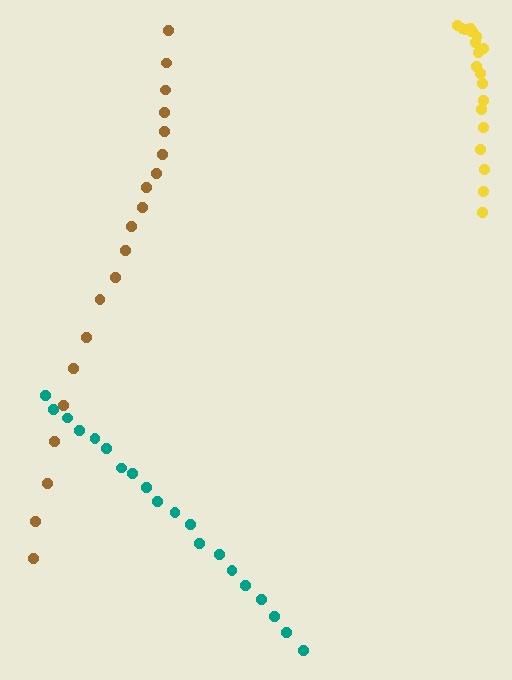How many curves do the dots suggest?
There are 3 distinct paths.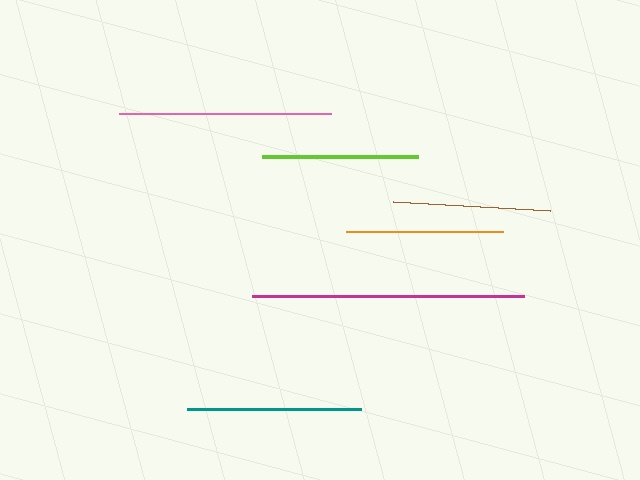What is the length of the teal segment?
The teal segment is approximately 173 pixels long.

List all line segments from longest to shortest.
From longest to shortest: magenta, pink, teal, orange, brown, lime.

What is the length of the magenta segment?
The magenta segment is approximately 272 pixels long.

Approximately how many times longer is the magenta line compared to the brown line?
The magenta line is approximately 1.7 times the length of the brown line.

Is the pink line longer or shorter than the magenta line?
The magenta line is longer than the pink line.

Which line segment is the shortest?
The lime line is the shortest at approximately 156 pixels.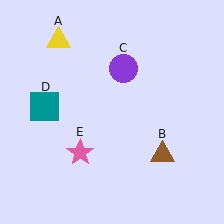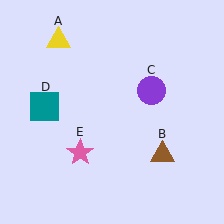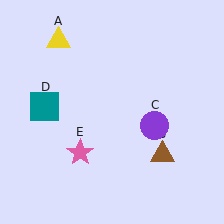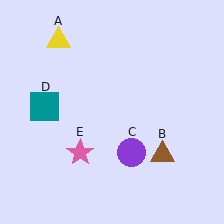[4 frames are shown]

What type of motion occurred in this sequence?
The purple circle (object C) rotated clockwise around the center of the scene.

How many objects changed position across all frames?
1 object changed position: purple circle (object C).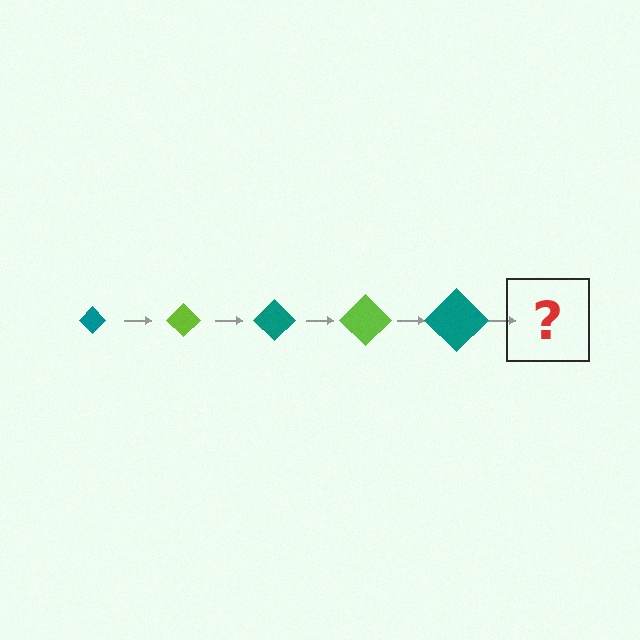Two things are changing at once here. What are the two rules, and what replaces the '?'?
The two rules are that the diamond grows larger each step and the color cycles through teal and lime. The '?' should be a lime diamond, larger than the previous one.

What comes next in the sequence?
The next element should be a lime diamond, larger than the previous one.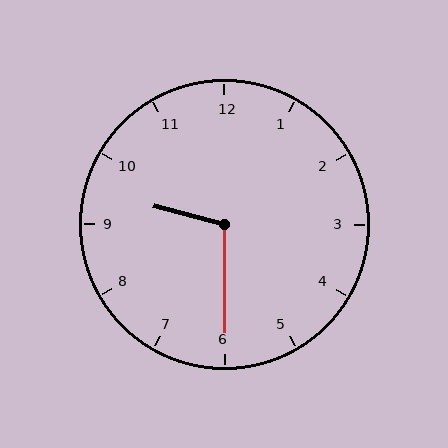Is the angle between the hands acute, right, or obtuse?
It is obtuse.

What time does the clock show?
9:30.